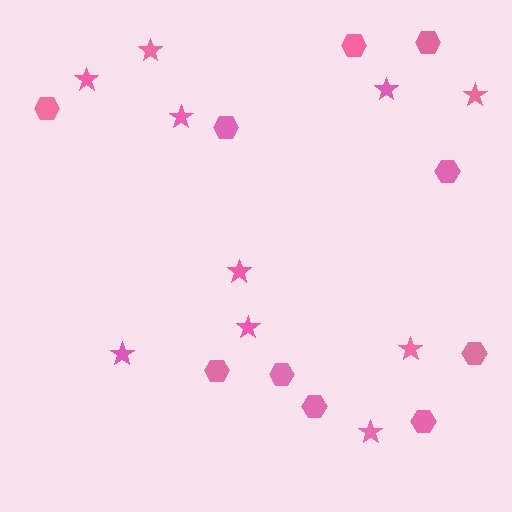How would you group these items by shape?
There are 2 groups: one group of stars (10) and one group of hexagons (10).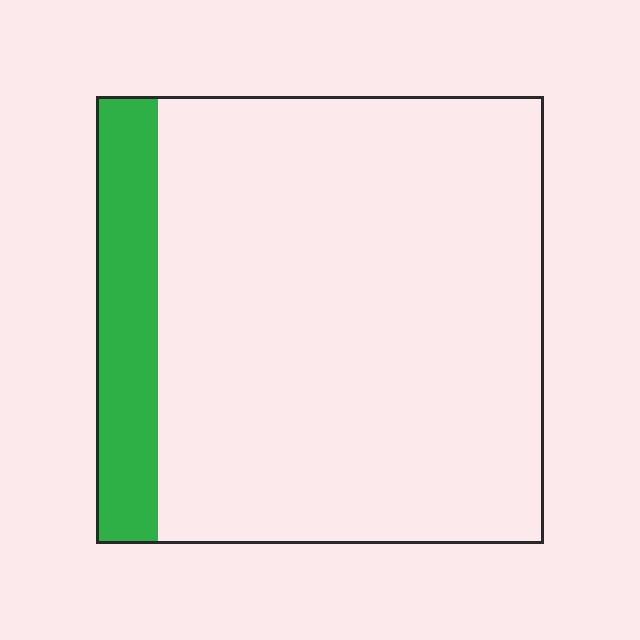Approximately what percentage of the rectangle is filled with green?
Approximately 15%.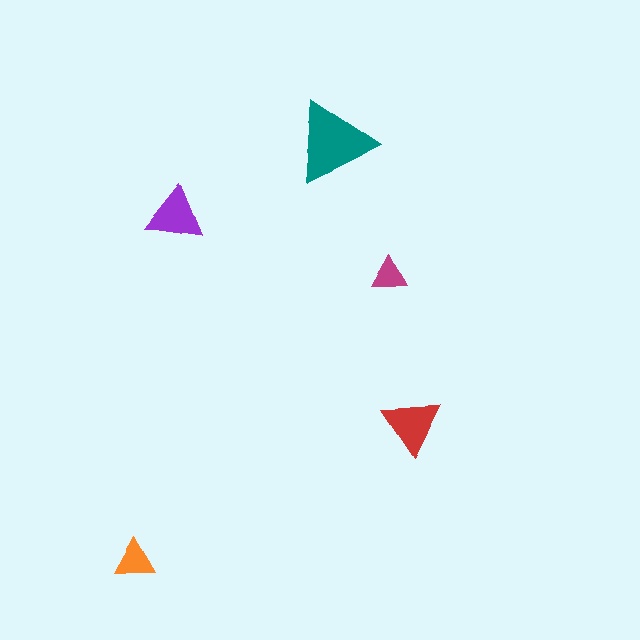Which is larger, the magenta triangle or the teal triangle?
The teal one.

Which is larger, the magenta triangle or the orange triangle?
The orange one.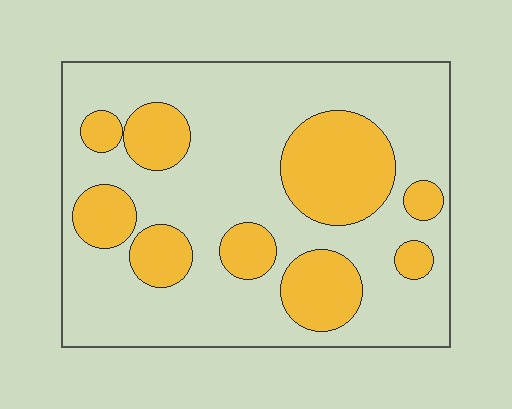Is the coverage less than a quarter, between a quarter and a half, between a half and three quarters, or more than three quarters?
Between a quarter and a half.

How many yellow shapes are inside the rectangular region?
9.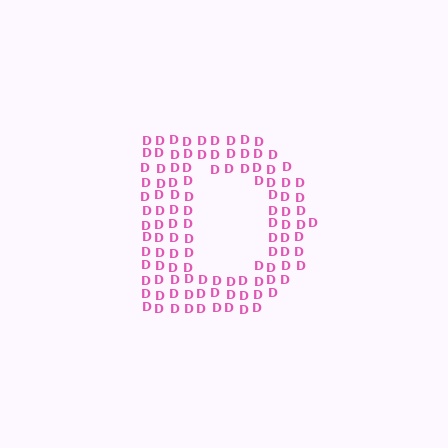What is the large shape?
The large shape is the letter D.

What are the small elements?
The small elements are letter D's.